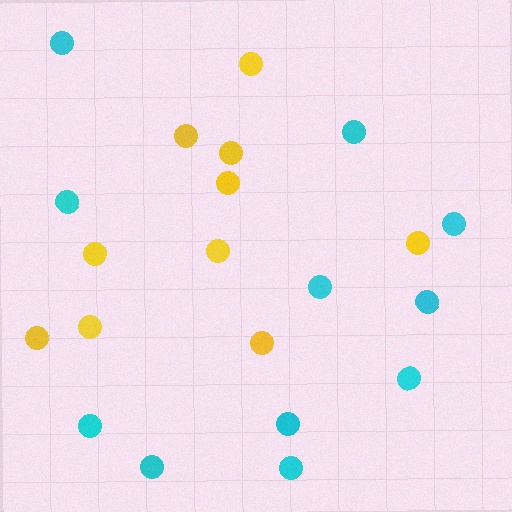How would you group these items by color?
There are 2 groups: one group of cyan circles (11) and one group of yellow circles (10).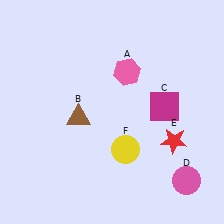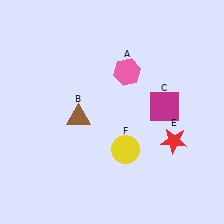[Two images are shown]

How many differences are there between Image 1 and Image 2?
There is 1 difference between the two images.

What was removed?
The pink circle (D) was removed in Image 2.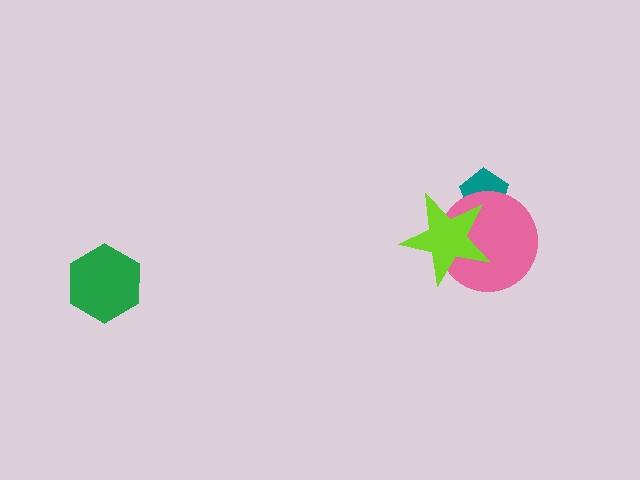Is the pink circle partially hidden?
Yes, it is partially covered by another shape.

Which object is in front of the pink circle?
The lime star is in front of the pink circle.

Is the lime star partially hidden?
No, no other shape covers it.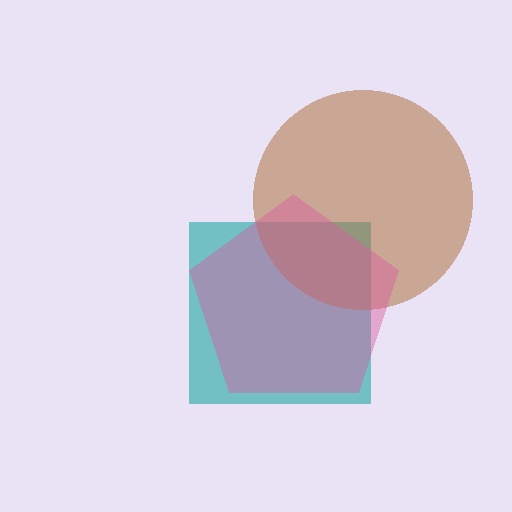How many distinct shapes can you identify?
There are 3 distinct shapes: a teal square, a brown circle, a pink pentagon.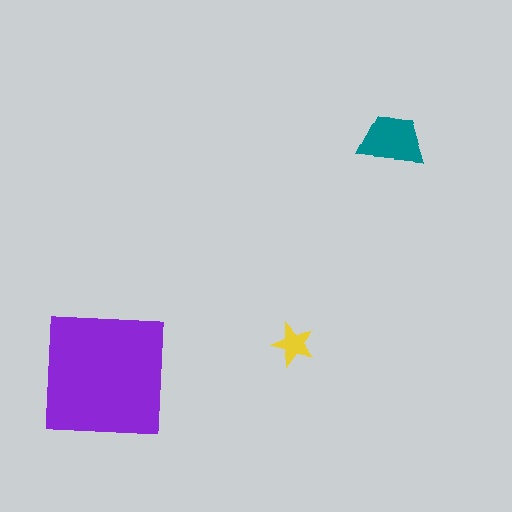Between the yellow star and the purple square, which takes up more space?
The purple square.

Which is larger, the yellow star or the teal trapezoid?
The teal trapezoid.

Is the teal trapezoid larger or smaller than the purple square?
Smaller.